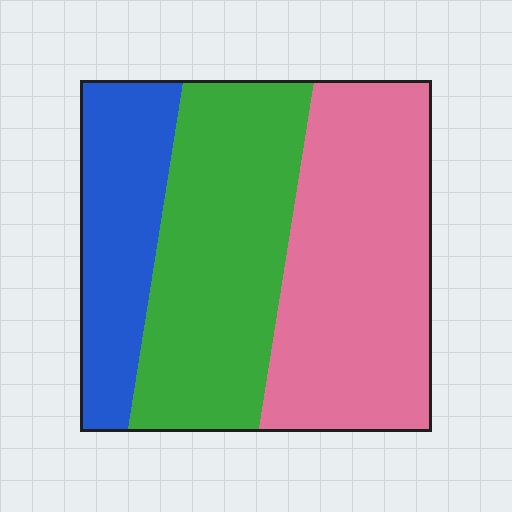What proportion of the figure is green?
Green takes up between a quarter and a half of the figure.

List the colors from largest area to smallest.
From largest to smallest: pink, green, blue.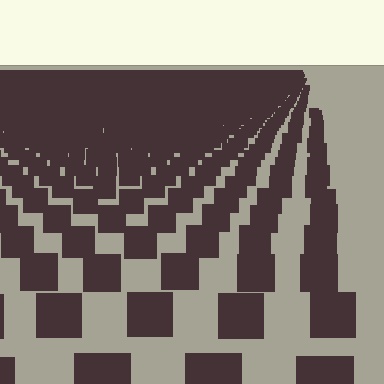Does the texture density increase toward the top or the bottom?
Density increases toward the top.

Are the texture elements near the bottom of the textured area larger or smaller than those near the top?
Larger. Near the bottom, elements are closer to the viewer and appear at a bigger on-screen size.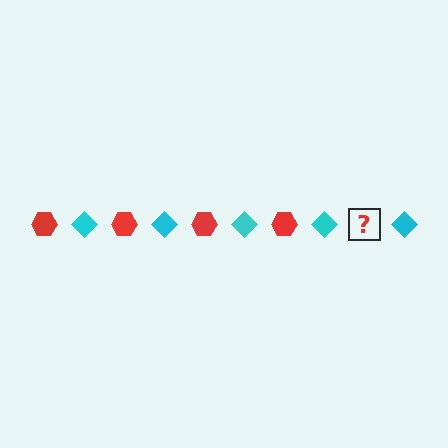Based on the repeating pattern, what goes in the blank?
The blank should be a red hexagon.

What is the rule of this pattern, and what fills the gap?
The rule is that the pattern alternates between red hexagon and cyan diamond. The gap should be filled with a red hexagon.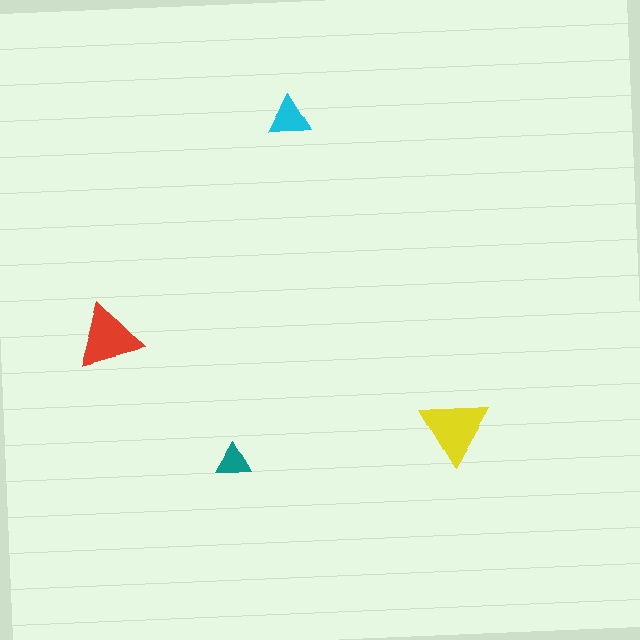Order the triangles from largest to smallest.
the yellow one, the red one, the cyan one, the teal one.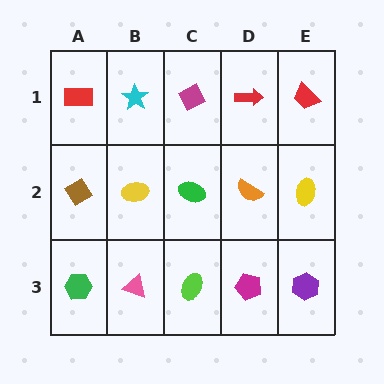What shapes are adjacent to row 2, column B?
A cyan star (row 1, column B), a pink triangle (row 3, column B), a brown diamond (row 2, column A), a green ellipse (row 2, column C).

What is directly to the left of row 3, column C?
A pink triangle.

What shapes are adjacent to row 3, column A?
A brown diamond (row 2, column A), a pink triangle (row 3, column B).